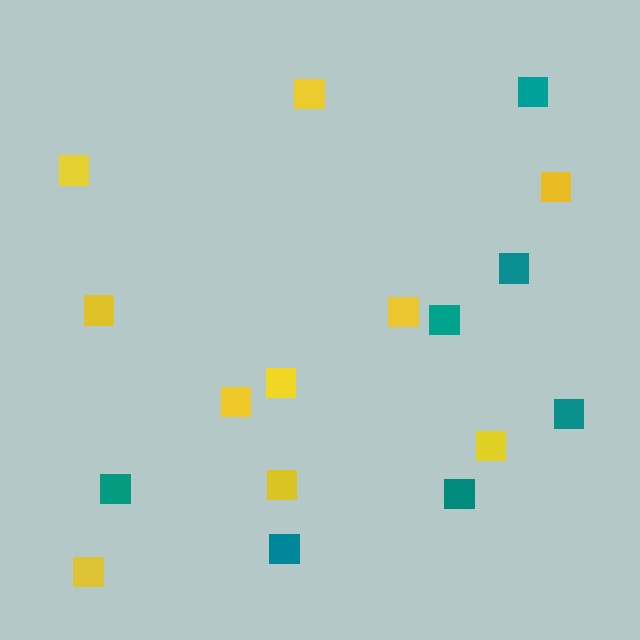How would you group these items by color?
There are 2 groups: one group of yellow squares (10) and one group of teal squares (7).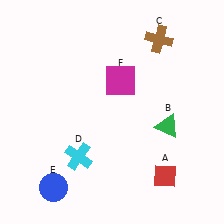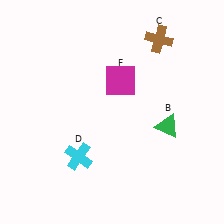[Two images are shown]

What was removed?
The blue circle (E), the red diamond (A) were removed in Image 2.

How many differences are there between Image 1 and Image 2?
There are 2 differences between the two images.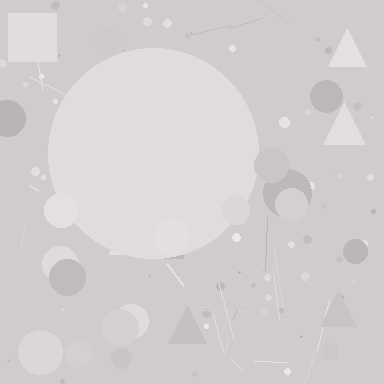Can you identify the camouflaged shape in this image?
The camouflaged shape is a circle.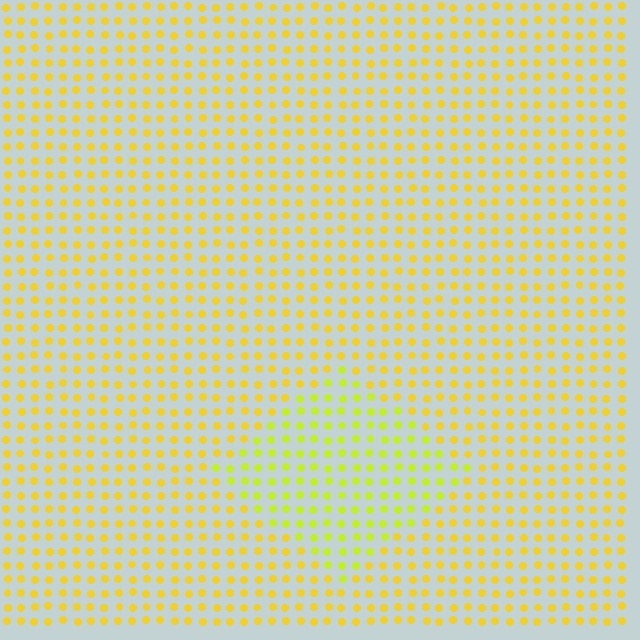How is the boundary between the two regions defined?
The boundary is defined purely by a slight shift in hue (about 24 degrees). Spacing, size, and orientation are identical on both sides.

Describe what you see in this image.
The image is filled with small yellow elements in a uniform arrangement. A diamond-shaped region is visible where the elements are tinted to a slightly different hue, forming a subtle color boundary.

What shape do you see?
I see a diamond.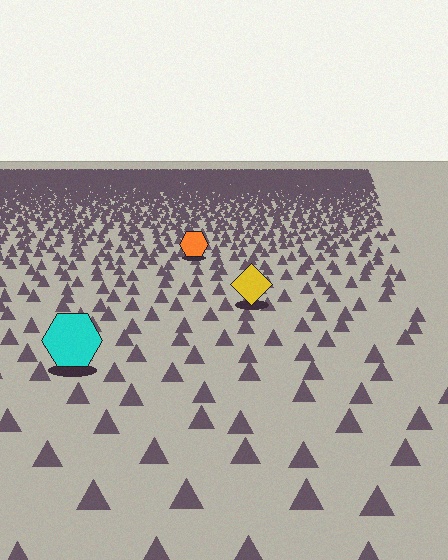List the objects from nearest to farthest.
From nearest to farthest: the cyan hexagon, the yellow diamond, the orange hexagon.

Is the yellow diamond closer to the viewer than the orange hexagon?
Yes. The yellow diamond is closer — you can tell from the texture gradient: the ground texture is coarser near it.